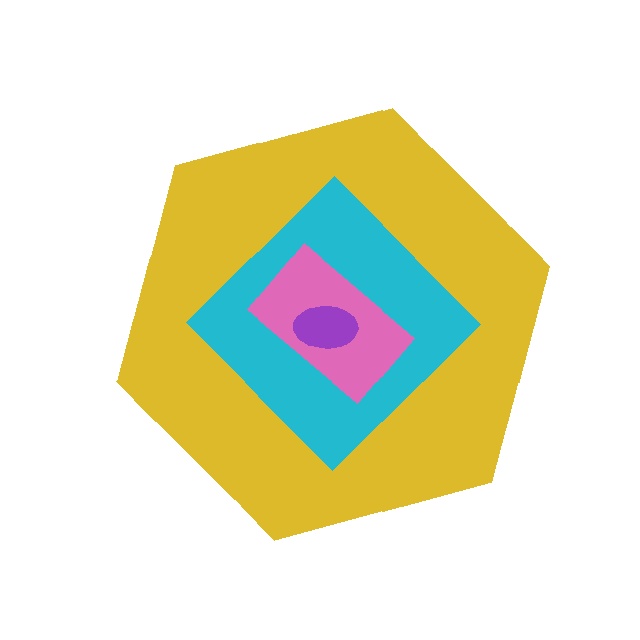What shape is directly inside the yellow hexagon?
The cyan diamond.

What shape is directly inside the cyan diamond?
The pink rectangle.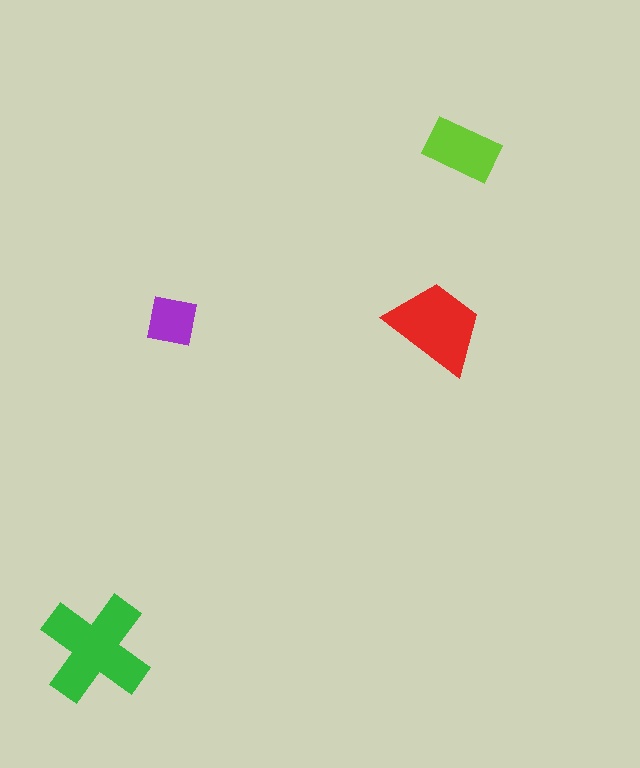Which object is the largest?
The green cross.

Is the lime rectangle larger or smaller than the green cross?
Smaller.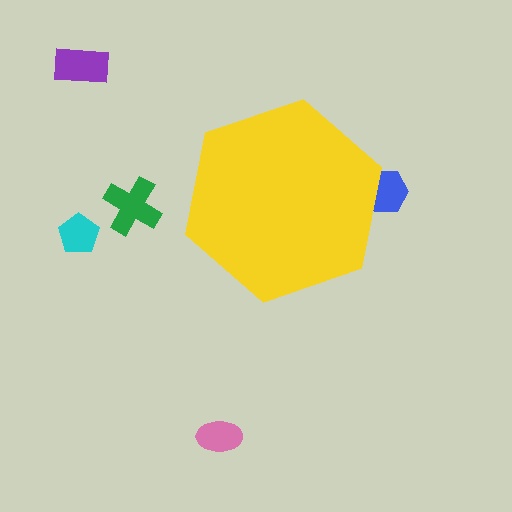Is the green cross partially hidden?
No, the green cross is fully visible.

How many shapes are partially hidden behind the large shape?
1 shape is partially hidden.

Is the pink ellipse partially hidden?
No, the pink ellipse is fully visible.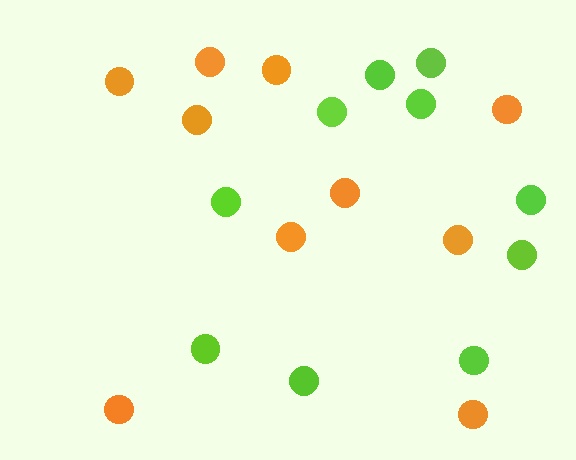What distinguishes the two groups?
There are 2 groups: one group of lime circles (10) and one group of orange circles (10).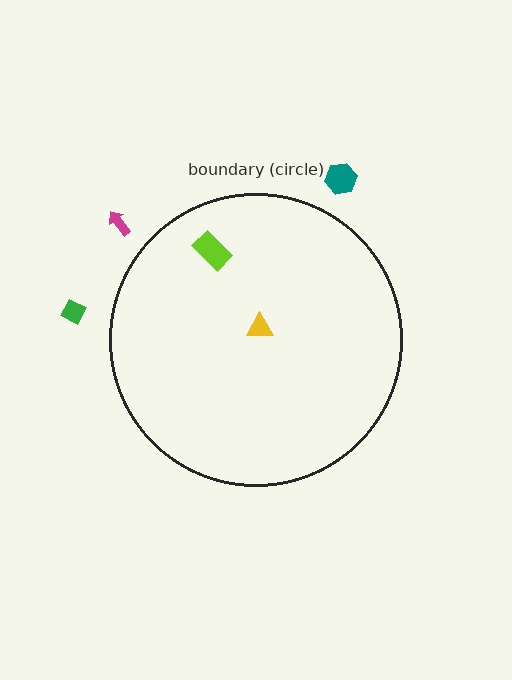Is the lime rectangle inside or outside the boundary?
Inside.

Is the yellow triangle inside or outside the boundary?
Inside.